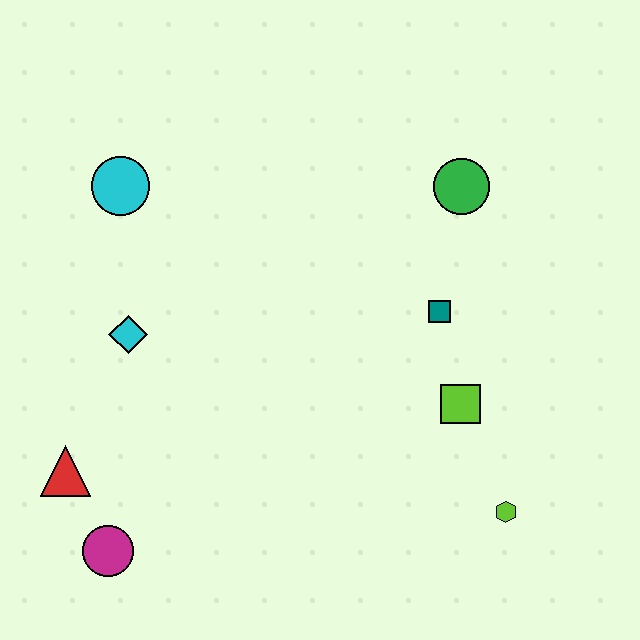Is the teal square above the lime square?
Yes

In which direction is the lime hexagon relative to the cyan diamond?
The lime hexagon is to the right of the cyan diamond.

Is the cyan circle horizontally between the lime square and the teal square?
No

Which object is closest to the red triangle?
The magenta circle is closest to the red triangle.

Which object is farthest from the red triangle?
The green circle is farthest from the red triangle.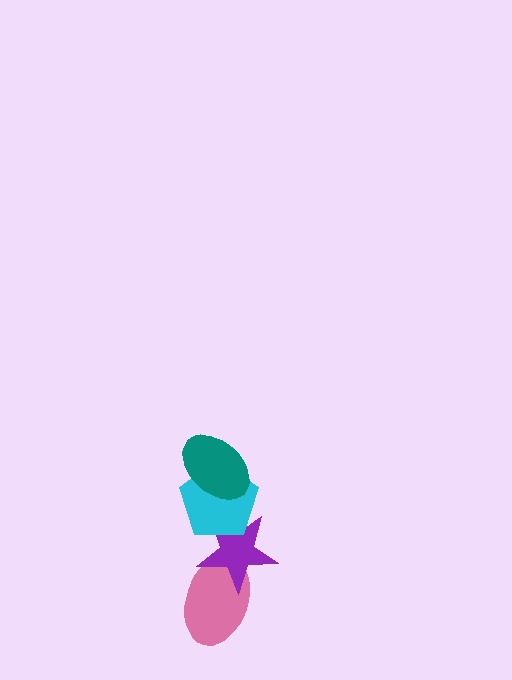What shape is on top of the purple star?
The cyan pentagon is on top of the purple star.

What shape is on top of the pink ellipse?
The purple star is on top of the pink ellipse.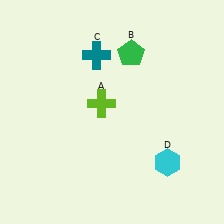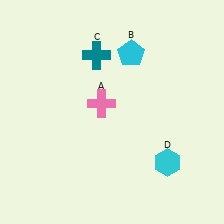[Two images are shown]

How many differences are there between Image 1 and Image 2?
There are 2 differences between the two images.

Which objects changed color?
A changed from lime to pink. B changed from green to cyan.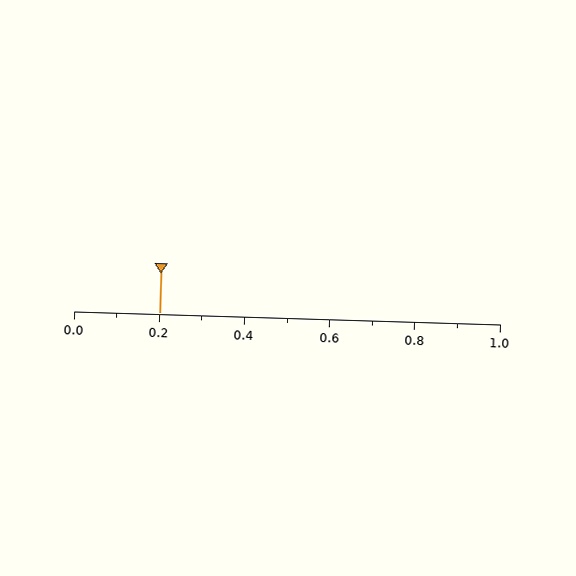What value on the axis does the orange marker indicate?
The marker indicates approximately 0.2.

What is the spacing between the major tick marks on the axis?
The major ticks are spaced 0.2 apart.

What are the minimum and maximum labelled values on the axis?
The axis runs from 0.0 to 1.0.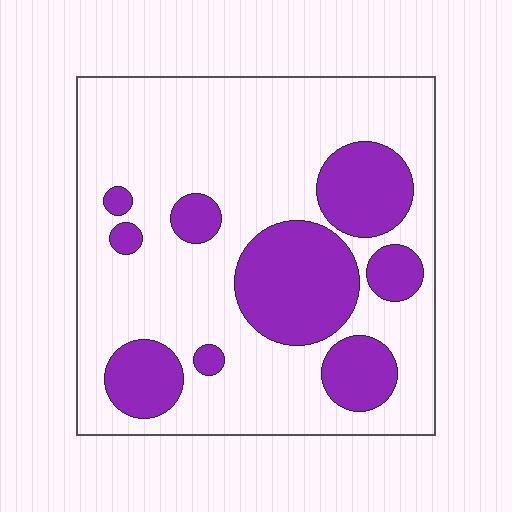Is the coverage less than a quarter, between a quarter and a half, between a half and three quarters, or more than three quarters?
Between a quarter and a half.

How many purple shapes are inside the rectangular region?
9.